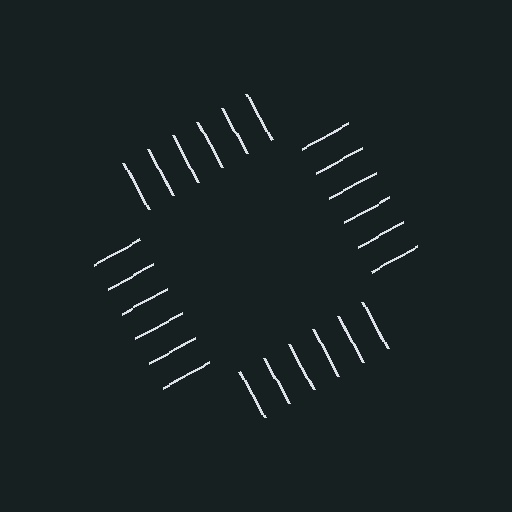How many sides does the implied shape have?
4 sides — the line-ends trace a square.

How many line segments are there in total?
24 — 6 along each of the 4 edges.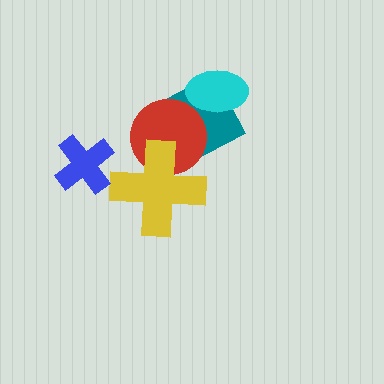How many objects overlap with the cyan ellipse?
1 object overlaps with the cyan ellipse.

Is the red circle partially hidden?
Yes, it is partially covered by another shape.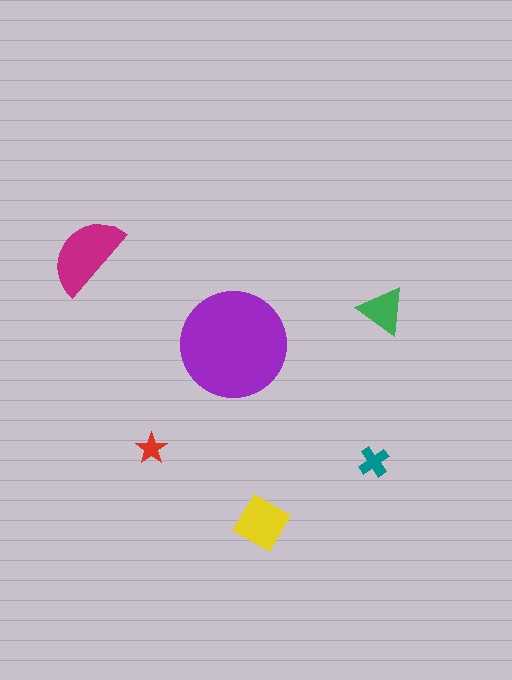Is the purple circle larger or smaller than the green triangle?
Larger.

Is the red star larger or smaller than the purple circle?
Smaller.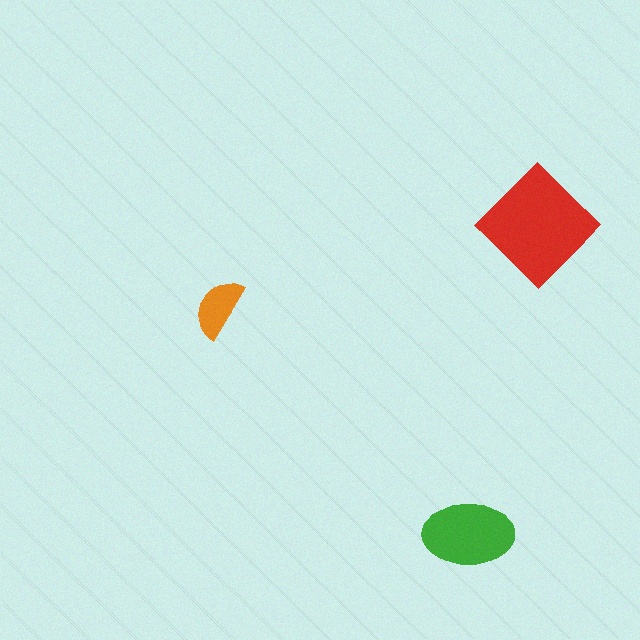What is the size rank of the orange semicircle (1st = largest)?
3rd.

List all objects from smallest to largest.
The orange semicircle, the green ellipse, the red diamond.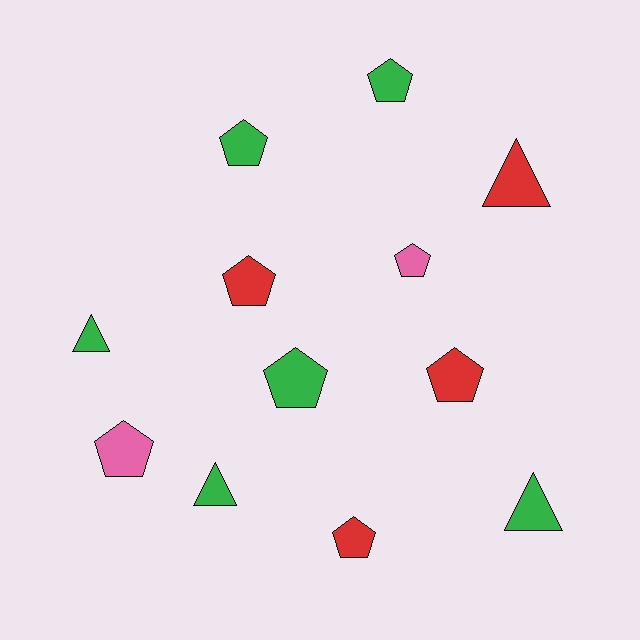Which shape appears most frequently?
Pentagon, with 8 objects.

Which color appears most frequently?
Green, with 6 objects.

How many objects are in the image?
There are 12 objects.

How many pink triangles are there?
There are no pink triangles.